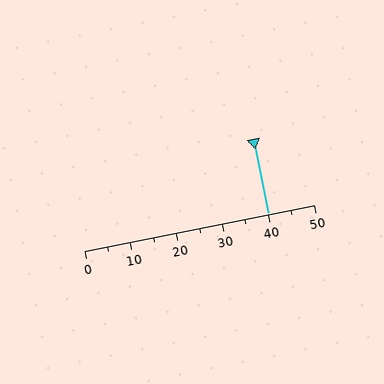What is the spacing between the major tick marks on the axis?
The major ticks are spaced 10 apart.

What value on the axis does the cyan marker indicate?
The marker indicates approximately 40.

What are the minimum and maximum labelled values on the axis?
The axis runs from 0 to 50.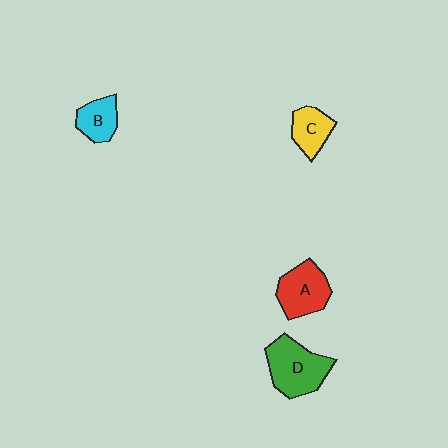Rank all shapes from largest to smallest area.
From largest to smallest: D (green), A (red), C (yellow), B (cyan).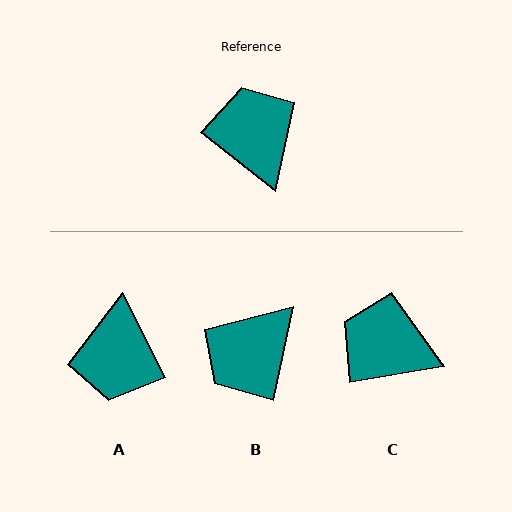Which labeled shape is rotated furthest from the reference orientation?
A, about 155 degrees away.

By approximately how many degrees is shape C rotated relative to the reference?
Approximately 48 degrees counter-clockwise.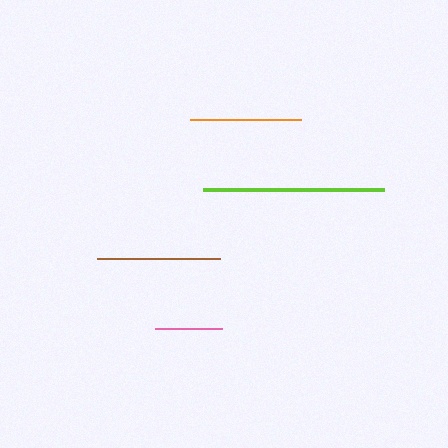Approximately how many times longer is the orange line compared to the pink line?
The orange line is approximately 1.7 times the length of the pink line.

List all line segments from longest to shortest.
From longest to shortest: lime, brown, orange, pink.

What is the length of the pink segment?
The pink segment is approximately 67 pixels long.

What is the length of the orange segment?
The orange segment is approximately 110 pixels long.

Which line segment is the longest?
The lime line is the longest at approximately 180 pixels.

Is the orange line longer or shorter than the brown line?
The brown line is longer than the orange line.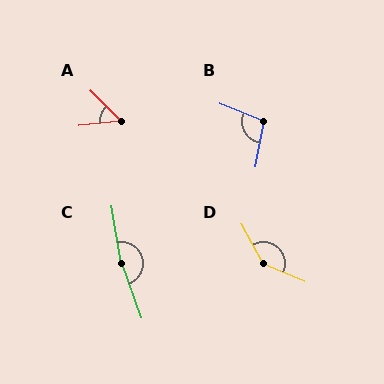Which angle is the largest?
C, at approximately 169 degrees.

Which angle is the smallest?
A, at approximately 50 degrees.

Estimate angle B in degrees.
Approximately 102 degrees.